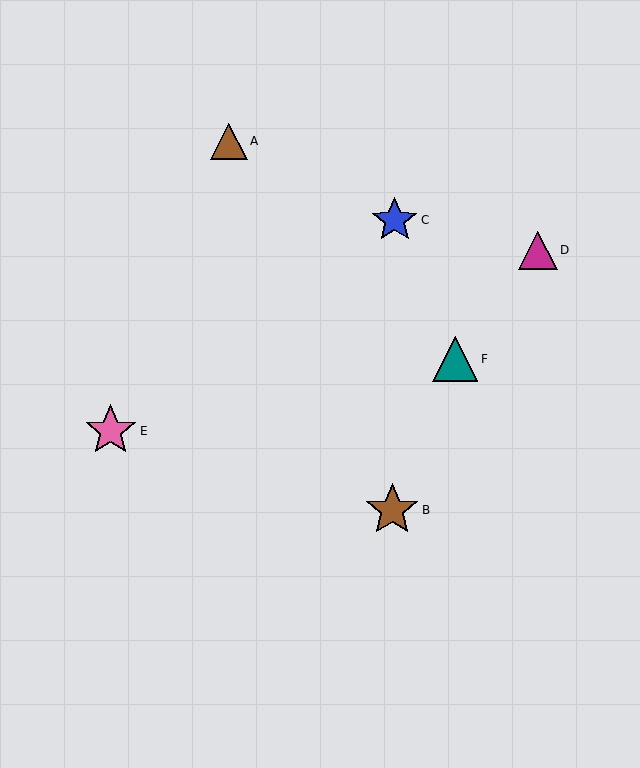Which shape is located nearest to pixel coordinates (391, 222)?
The blue star (labeled C) at (395, 220) is nearest to that location.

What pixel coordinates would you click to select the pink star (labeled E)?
Click at (111, 431) to select the pink star E.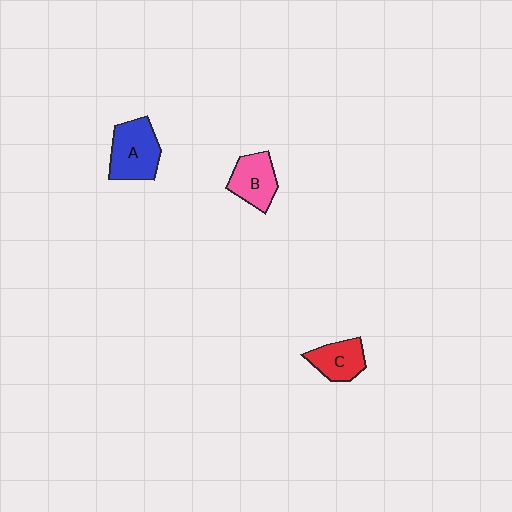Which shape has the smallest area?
Shape C (red).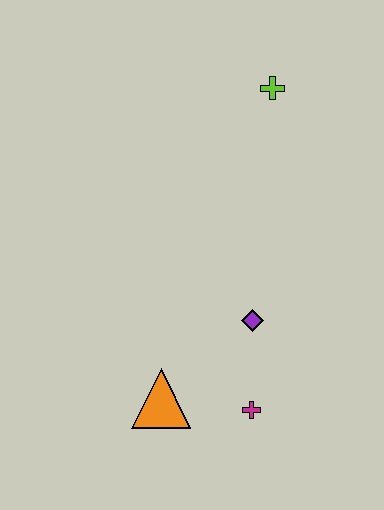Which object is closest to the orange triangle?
The magenta cross is closest to the orange triangle.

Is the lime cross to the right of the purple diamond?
Yes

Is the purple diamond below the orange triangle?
No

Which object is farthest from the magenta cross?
The lime cross is farthest from the magenta cross.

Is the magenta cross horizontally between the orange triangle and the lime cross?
Yes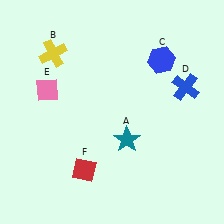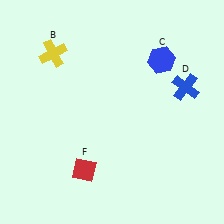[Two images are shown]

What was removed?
The teal star (A), the pink diamond (E) were removed in Image 2.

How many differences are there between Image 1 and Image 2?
There are 2 differences between the two images.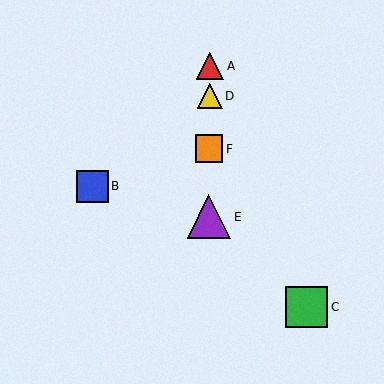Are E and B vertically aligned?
No, E is at x≈209 and B is at x≈92.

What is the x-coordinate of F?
Object F is at x≈209.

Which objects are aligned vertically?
Objects A, D, E, F are aligned vertically.